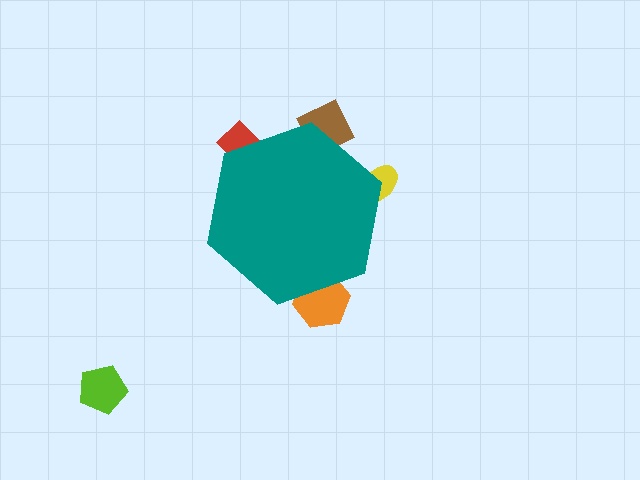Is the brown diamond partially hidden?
Yes, the brown diamond is partially hidden behind the teal hexagon.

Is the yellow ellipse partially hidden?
Yes, the yellow ellipse is partially hidden behind the teal hexagon.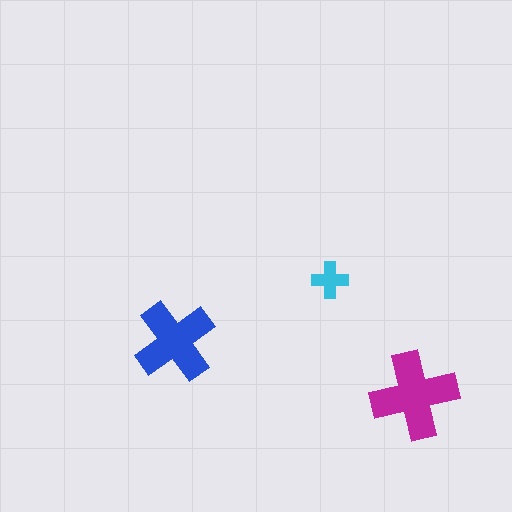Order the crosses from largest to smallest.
the magenta one, the blue one, the cyan one.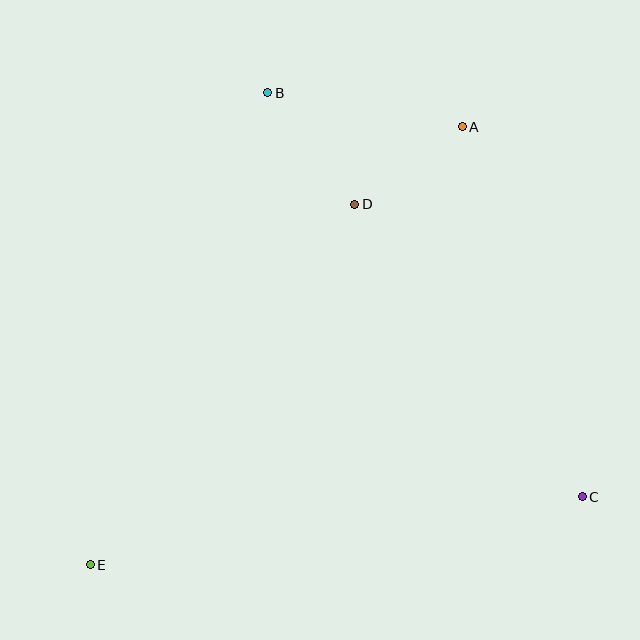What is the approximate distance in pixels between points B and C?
The distance between B and C is approximately 512 pixels.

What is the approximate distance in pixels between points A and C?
The distance between A and C is approximately 389 pixels.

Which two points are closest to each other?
Points A and D are closest to each other.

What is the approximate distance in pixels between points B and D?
The distance between B and D is approximately 141 pixels.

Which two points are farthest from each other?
Points A and E are farthest from each other.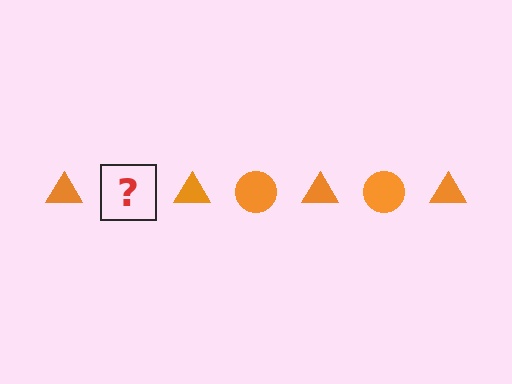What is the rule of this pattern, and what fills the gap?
The rule is that the pattern cycles through triangle, circle shapes in orange. The gap should be filled with an orange circle.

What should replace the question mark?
The question mark should be replaced with an orange circle.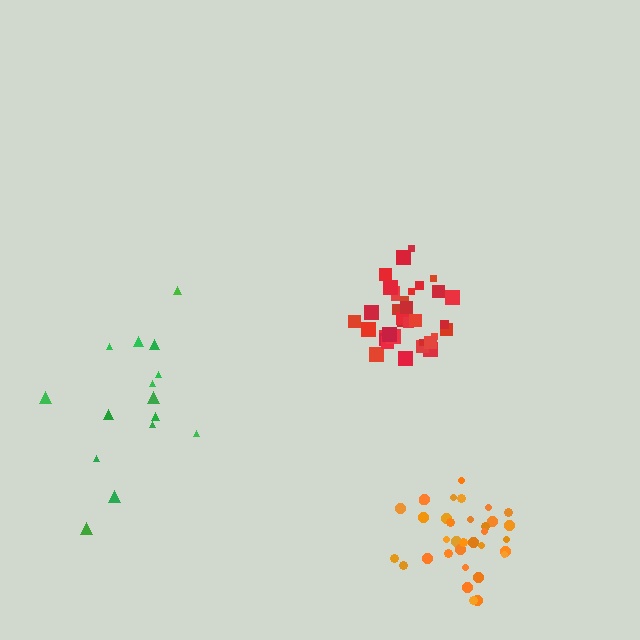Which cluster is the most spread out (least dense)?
Green.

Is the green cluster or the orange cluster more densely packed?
Orange.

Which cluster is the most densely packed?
Red.